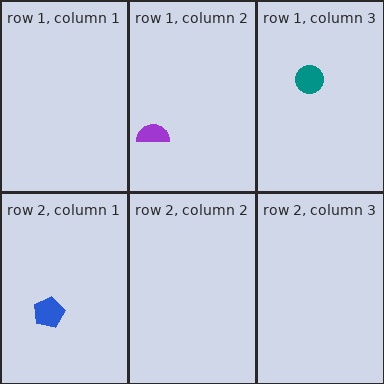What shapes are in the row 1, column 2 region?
The purple semicircle.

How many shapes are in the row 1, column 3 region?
1.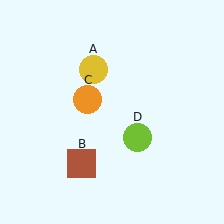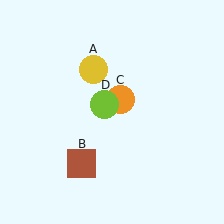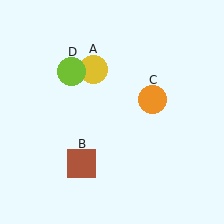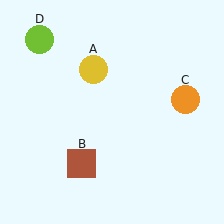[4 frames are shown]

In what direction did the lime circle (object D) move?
The lime circle (object D) moved up and to the left.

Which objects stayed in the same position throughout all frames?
Yellow circle (object A) and brown square (object B) remained stationary.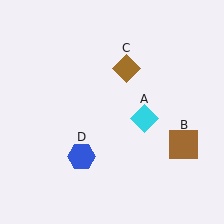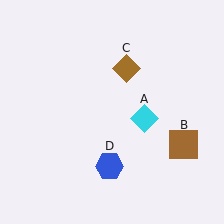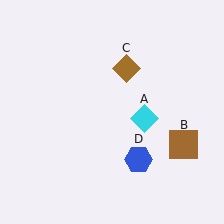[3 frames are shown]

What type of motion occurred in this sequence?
The blue hexagon (object D) rotated counterclockwise around the center of the scene.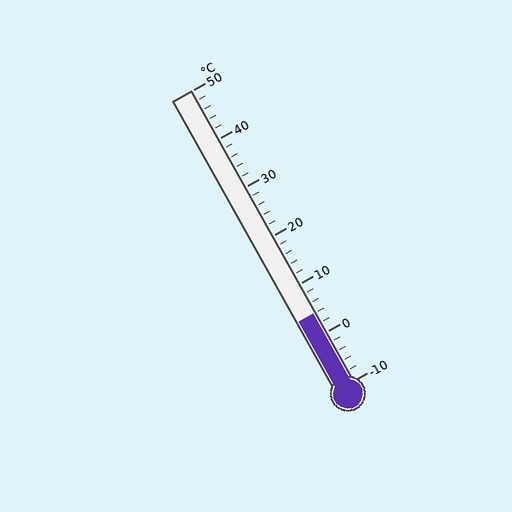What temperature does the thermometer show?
The thermometer shows approximately 4°C.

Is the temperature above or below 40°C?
The temperature is below 40°C.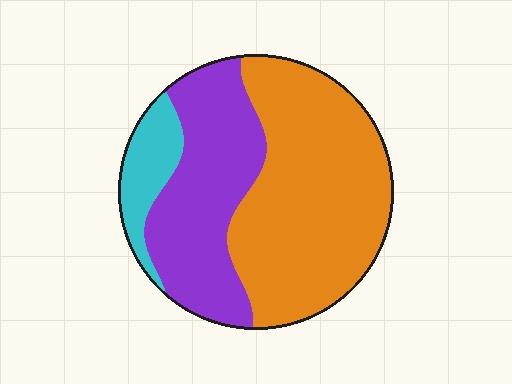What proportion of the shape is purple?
Purple covers 35% of the shape.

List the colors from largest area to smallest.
From largest to smallest: orange, purple, cyan.